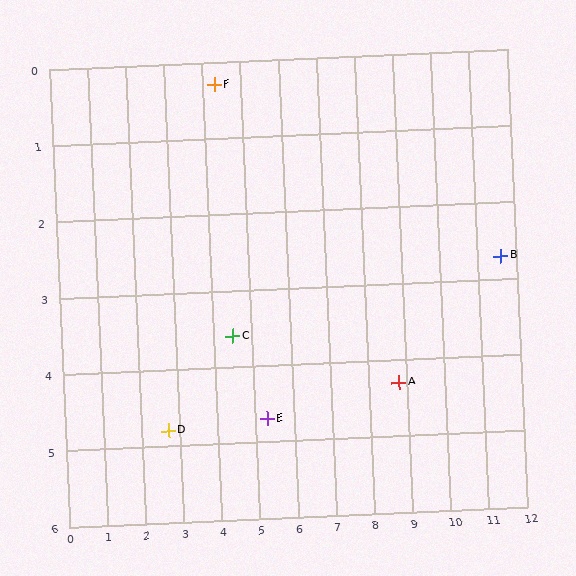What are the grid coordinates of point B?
Point B is at approximately (11.6, 2.7).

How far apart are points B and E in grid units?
Points B and E are about 6.6 grid units apart.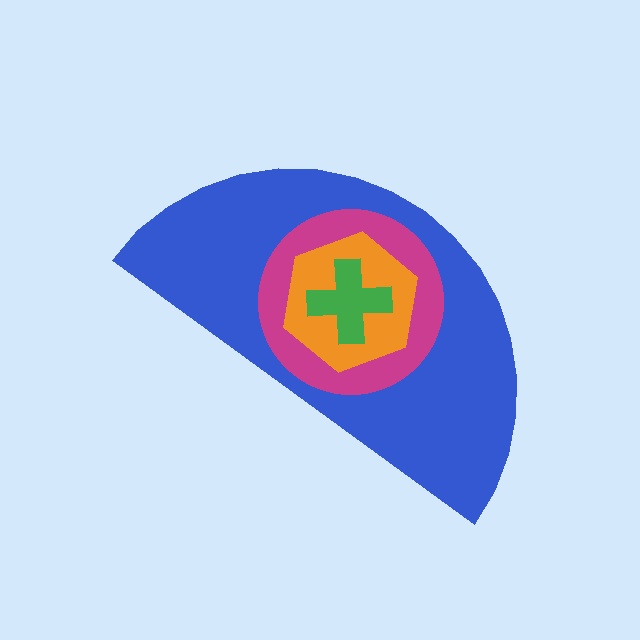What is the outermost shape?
The blue semicircle.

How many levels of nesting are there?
4.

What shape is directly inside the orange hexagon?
The green cross.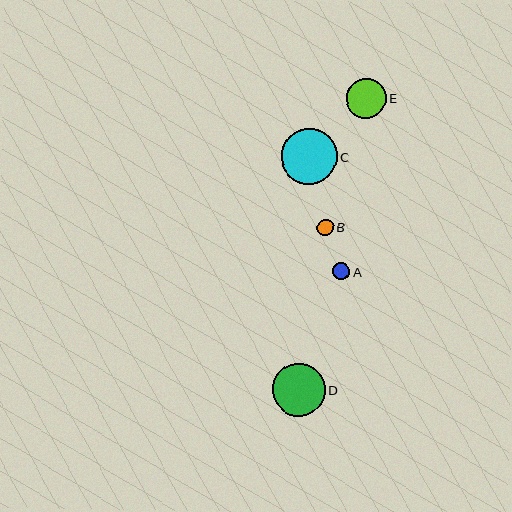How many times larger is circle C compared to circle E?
Circle C is approximately 1.4 times the size of circle E.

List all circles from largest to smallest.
From largest to smallest: C, D, E, A, B.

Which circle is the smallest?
Circle B is the smallest with a size of approximately 16 pixels.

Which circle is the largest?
Circle C is the largest with a size of approximately 56 pixels.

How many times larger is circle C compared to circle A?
Circle C is approximately 3.3 times the size of circle A.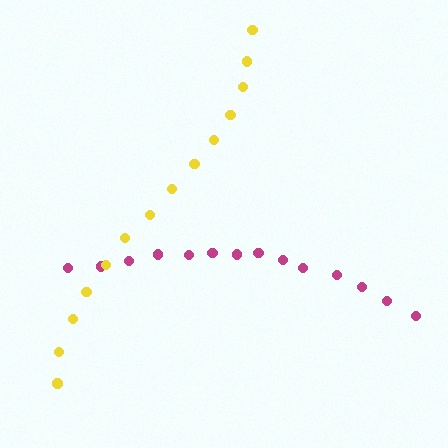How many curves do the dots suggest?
There are 2 distinct paths.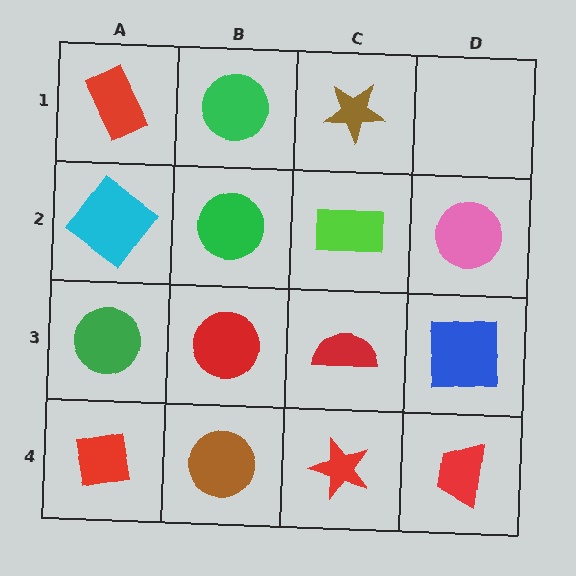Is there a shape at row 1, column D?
No, that cell is empty.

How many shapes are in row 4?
4 shapes.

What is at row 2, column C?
A lime rectangle.